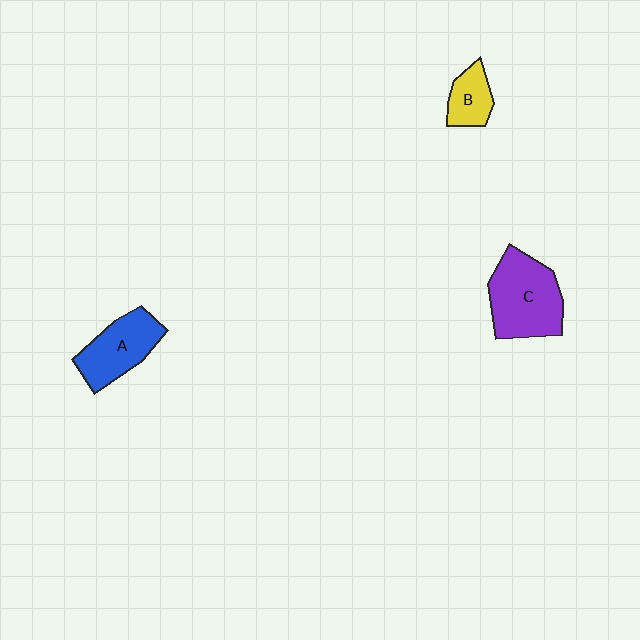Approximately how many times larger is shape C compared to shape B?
Approximately 2.3 times.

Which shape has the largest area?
Shape C (purple).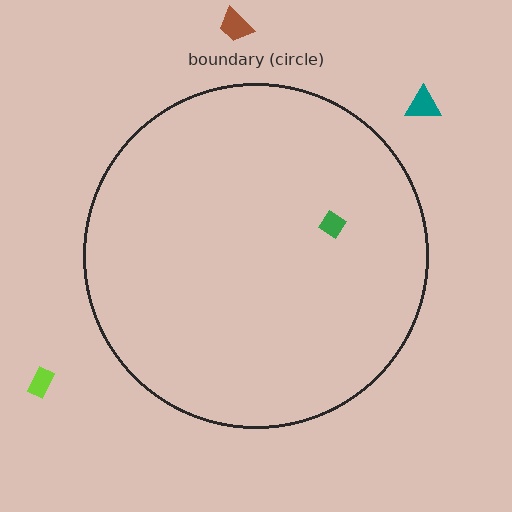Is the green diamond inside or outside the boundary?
Inside.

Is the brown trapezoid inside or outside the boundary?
Outside.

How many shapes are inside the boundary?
1 inside, 3 outside.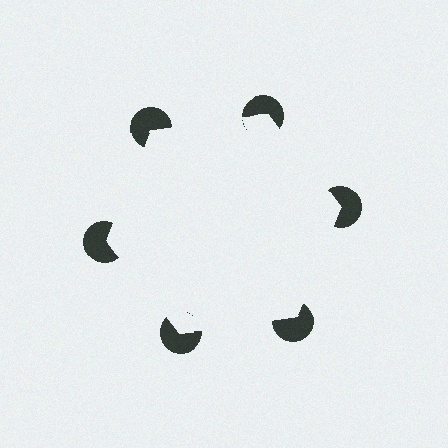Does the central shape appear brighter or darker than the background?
It typically appears slightly brighter than the background, even though no actual brightness change is drawn.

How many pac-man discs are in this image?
There are 6 — one at each vertex of the illusory hexagon.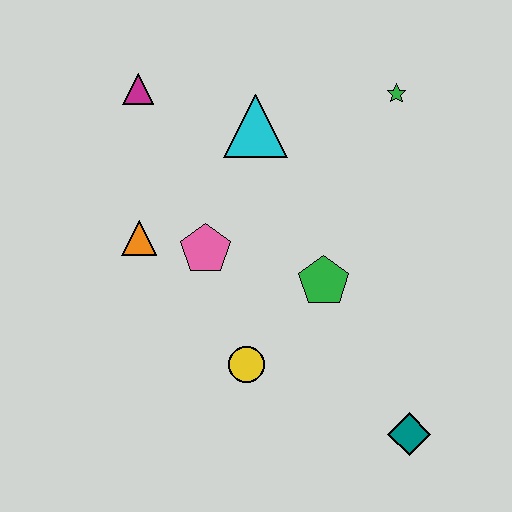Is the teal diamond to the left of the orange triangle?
No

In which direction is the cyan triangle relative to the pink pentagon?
The cyan triangle is above the pink pentagon.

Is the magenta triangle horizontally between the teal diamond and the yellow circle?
No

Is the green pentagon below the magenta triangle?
Yes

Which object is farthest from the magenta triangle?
The teal diamond is farthest from the magenta triangle.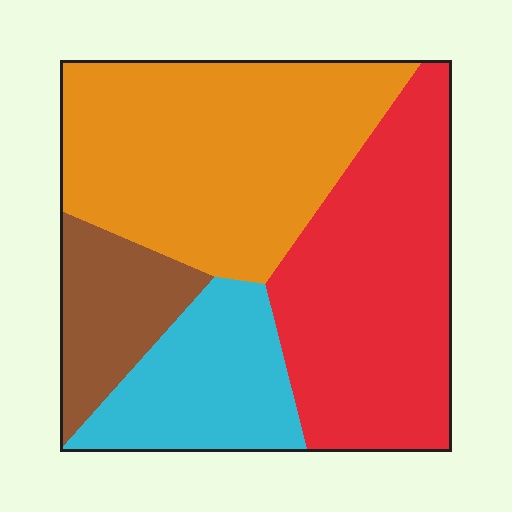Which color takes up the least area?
Brown, at roughly 10%.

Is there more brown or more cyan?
Cyan.